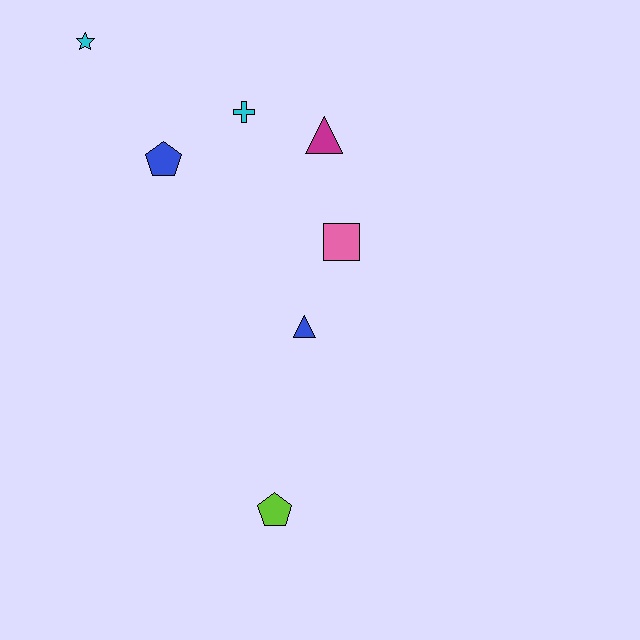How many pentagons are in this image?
There are 2 pentagons.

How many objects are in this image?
There are 7 objects.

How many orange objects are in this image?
There are no orange objects.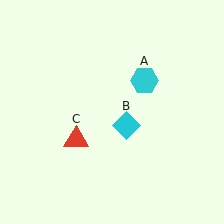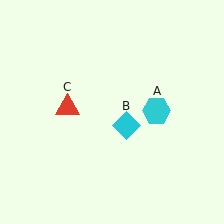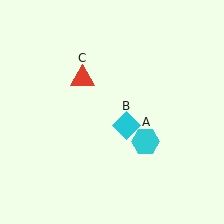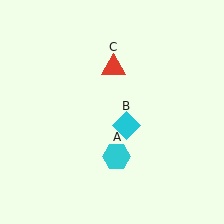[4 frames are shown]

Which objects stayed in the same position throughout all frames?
Cyan diamond (object B) remained stationary.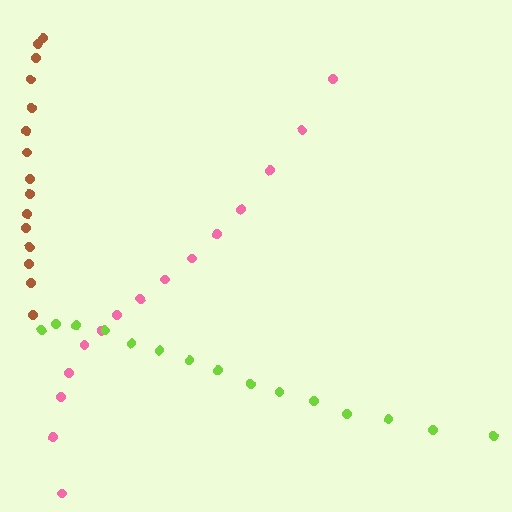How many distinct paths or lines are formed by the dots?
There are 3 distinct paths.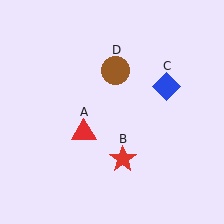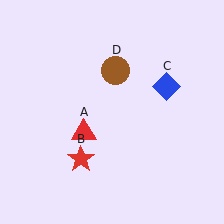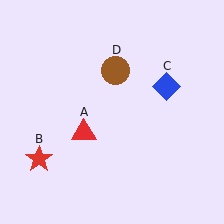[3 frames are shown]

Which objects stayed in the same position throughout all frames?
Red triangle (object A) and blue diamond (object C) and brown circle (object D) remained stationary.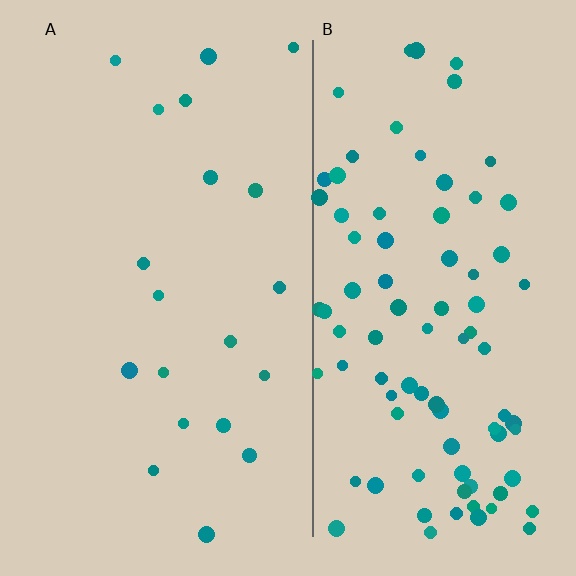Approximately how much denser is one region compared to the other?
Approximately 4.5× — region B over region A.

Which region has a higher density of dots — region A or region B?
B (the right).